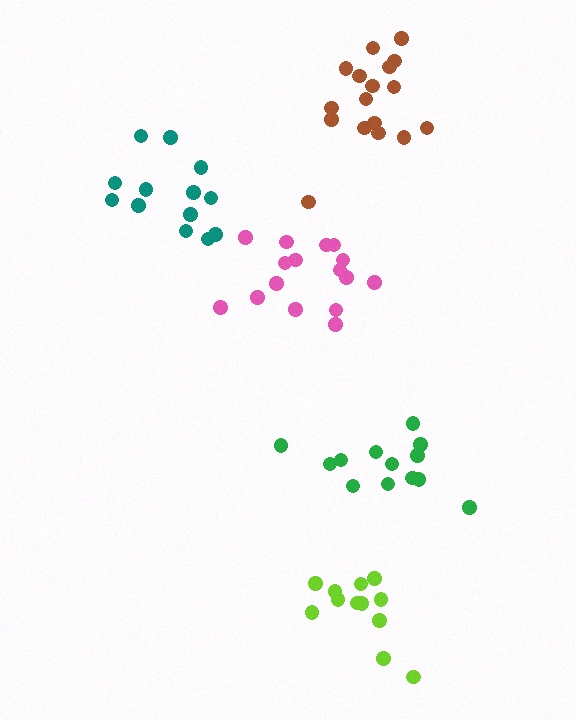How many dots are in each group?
Group 1: 16 dots, Group 2: 13 dots, Group 3: 12 dots, Group 4: 13 dots, Group 5: 17 dots (71 total).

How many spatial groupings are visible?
There are 5 spatial groupings.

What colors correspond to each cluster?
The clusters are colored: pink, green, lime, teal, brown.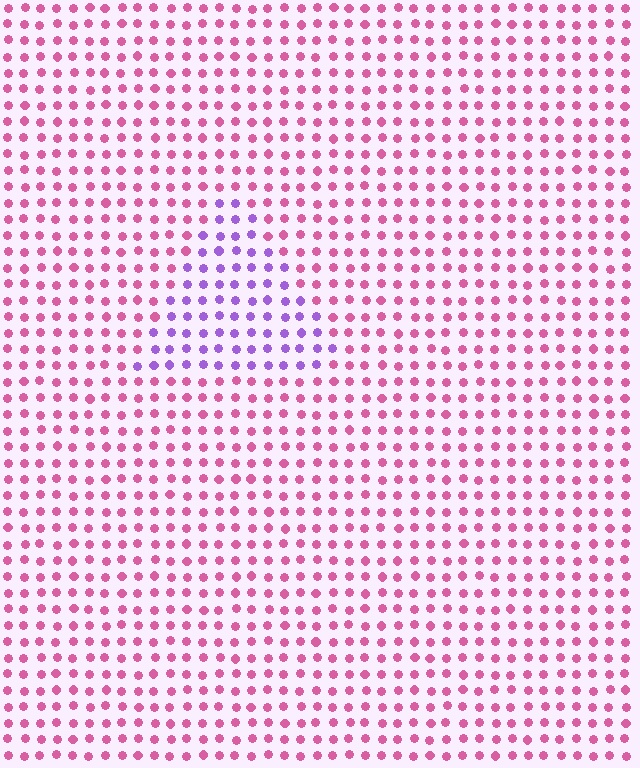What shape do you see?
I see a triangle.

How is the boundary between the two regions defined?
The boundary is defined purely by a slight shift in hue (about 55 degrees). Spacing, size, and orientation are identical on both sides.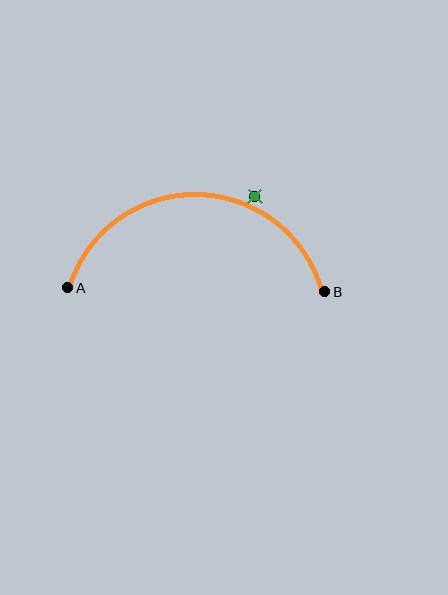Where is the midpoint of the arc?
The arc midpoint is the point on the curve farthest from the straight line joining A and B. It sits above that line.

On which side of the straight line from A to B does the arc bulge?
The arc bulges above the straight line connecting A and B.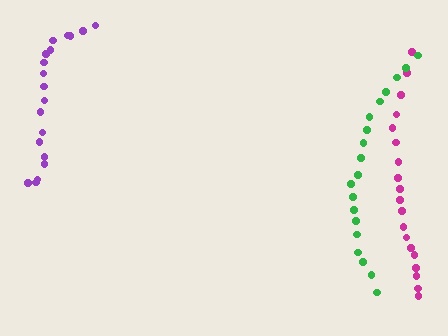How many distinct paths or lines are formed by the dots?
There are 3 distinct paths.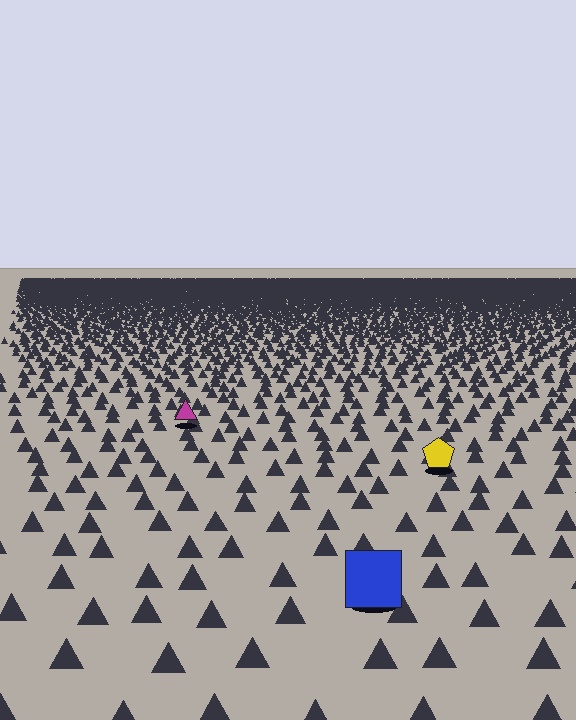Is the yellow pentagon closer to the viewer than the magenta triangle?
Yes. The yellow pentagon is closer — you can tell from the texture gradient: the ground texture is coarser near it.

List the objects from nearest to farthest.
From nearest to farthest: the blue square, the yellow pentagon, the magenta triangle.